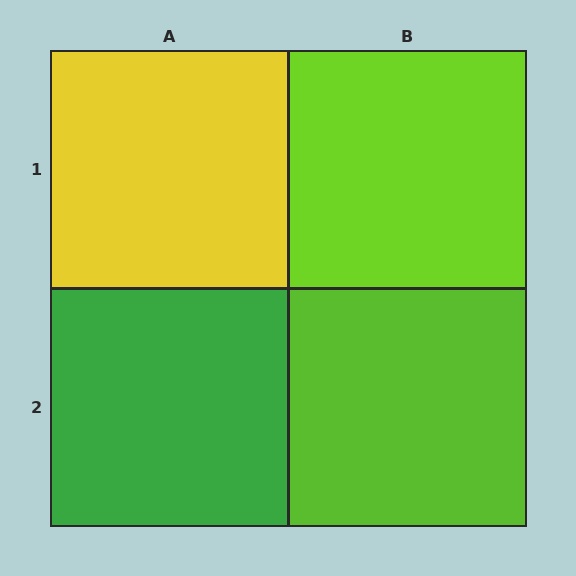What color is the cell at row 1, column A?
Yellow.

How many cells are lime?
2 cells are lime.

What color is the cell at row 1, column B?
Lime.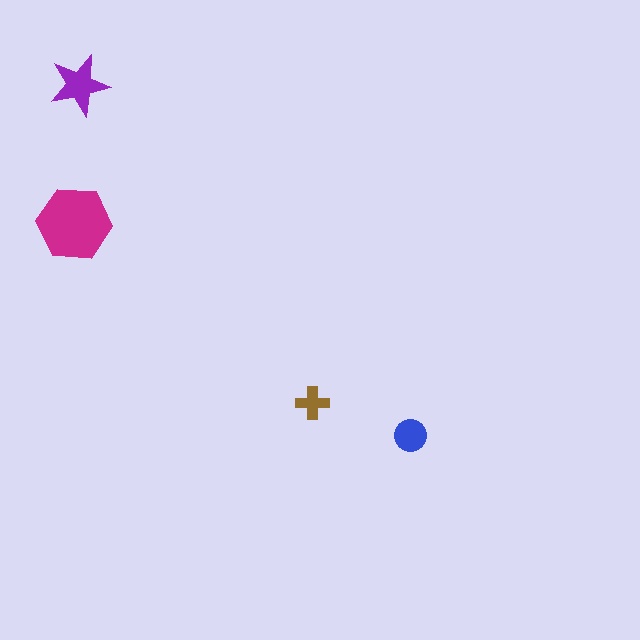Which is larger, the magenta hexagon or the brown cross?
The magenta hexagon.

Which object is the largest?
The magenta hexagon.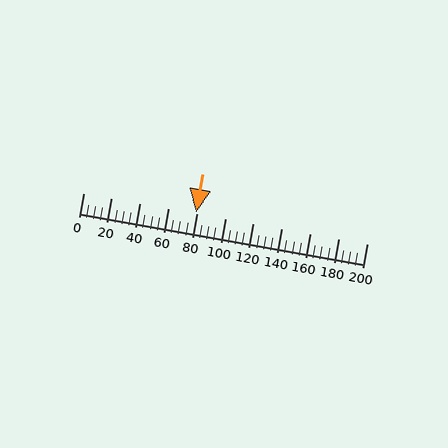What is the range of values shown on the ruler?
The ruler shows values from 0 to 200.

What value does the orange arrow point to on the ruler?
The orange arrow points to approximately 79.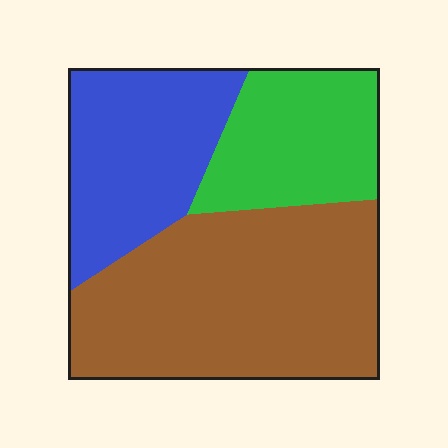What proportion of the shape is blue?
Blue covers roughly 25% of the shape.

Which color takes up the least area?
Green, at roughly 25%.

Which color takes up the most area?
Brown, at roughly 50%.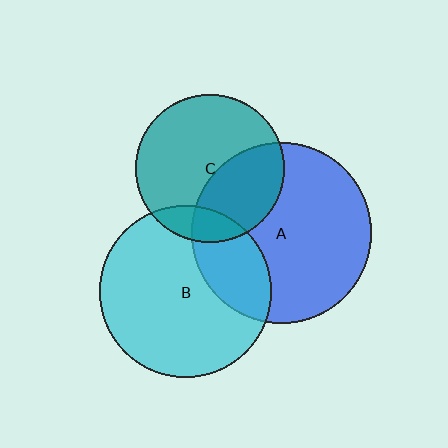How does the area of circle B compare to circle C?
Approximately 1.3 times.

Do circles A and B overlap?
Yes.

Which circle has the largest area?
Circle A (blue).